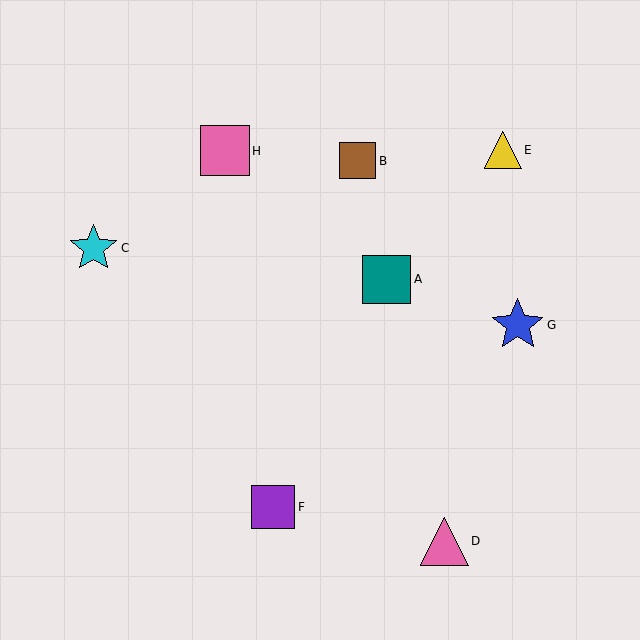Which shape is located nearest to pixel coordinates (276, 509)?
The purple square (labeled F) at (273, 507) is nearest to that location.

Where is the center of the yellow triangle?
The center of the yellow triangle is at (503, 150).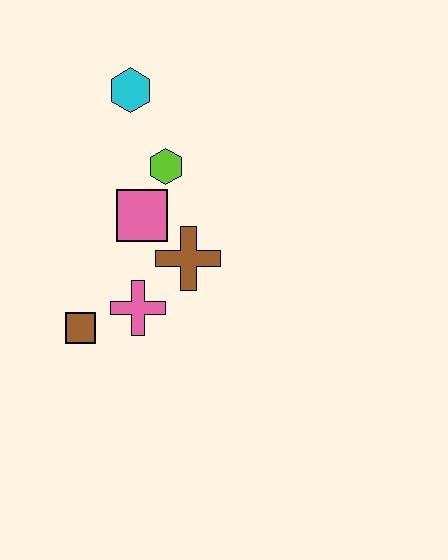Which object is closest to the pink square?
The lime hexagon is closest to the pink square.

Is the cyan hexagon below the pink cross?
No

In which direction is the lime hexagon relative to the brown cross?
The lime hexagon is above the brown cross.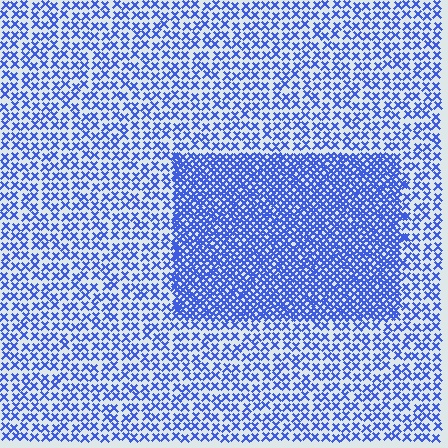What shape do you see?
I see a rectangle.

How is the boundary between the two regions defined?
The boundary is defined by a change in element density (approximately 2.3x ratio). All elements are the same color, size, and shape.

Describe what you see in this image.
The image contains small blue elements arranged at two different densities. A rectangle-shaped region is visible where the elements are more densely packed than the surrounding area.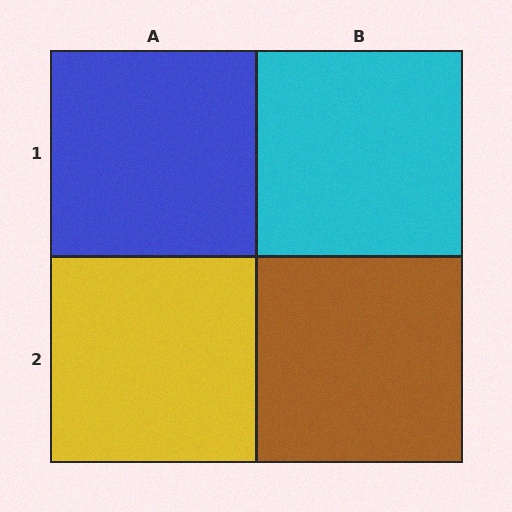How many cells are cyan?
1 cell is cyan.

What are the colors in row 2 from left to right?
Yellow, brown.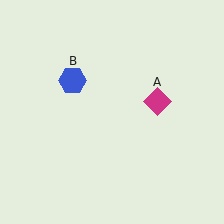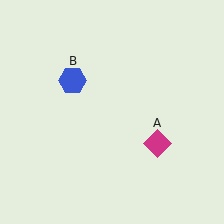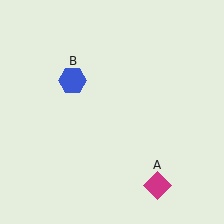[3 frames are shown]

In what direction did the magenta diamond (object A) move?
The magenta diamond (object A) moved down.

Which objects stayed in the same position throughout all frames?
Blue hexagon (object B) remained stationary.